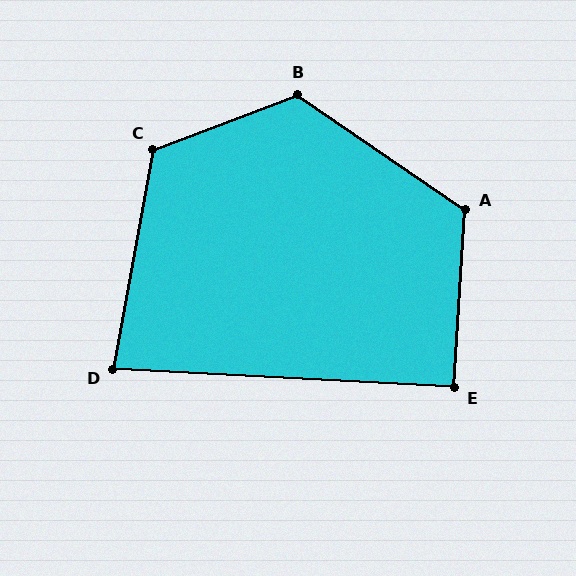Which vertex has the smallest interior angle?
D, at approximately 83 degrees.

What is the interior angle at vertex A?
Approximately 121 degrees (obtuse).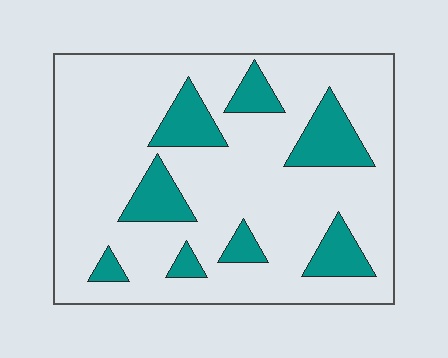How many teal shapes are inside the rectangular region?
8.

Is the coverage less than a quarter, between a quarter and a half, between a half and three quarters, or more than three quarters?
Less than a quarter.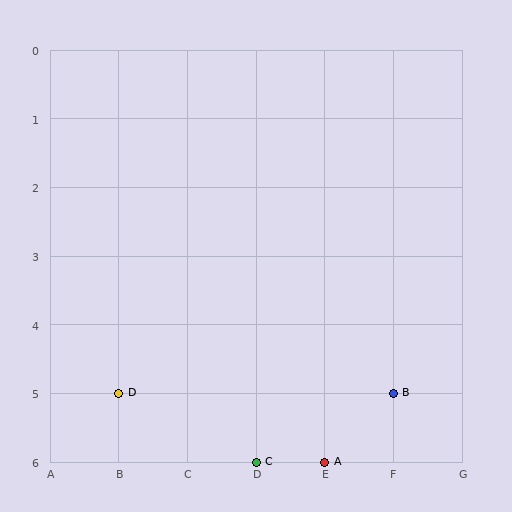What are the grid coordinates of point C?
Point C is at grid coordinates (D, 6).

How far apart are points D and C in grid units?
Points D and C are 2 columns and 1 row apart (about 2.2 grid units diagonally).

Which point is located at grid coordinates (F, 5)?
Point B is at (F, 5).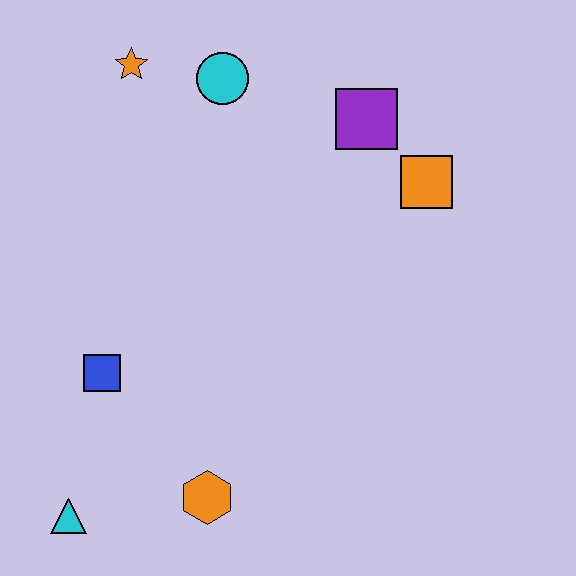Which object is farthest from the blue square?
The orange square is farthest from the blue square.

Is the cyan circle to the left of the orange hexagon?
No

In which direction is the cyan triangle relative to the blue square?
The cyan triangle is below the blue square.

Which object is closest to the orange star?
The cyan circle is closest to the orange star.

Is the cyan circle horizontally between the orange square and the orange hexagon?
Yes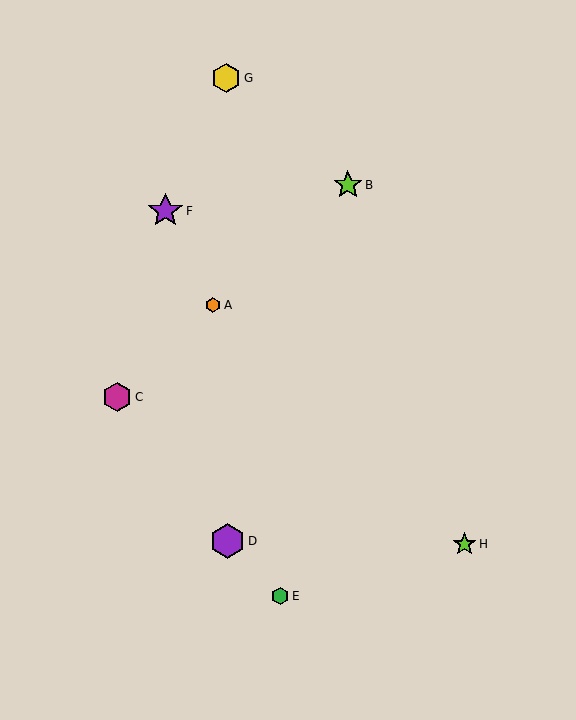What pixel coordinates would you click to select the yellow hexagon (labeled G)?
Click at (226, 78) to select the yellow hexagon G.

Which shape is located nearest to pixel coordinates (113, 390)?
The magenta hexagon (labeled C) at (117, 397) is nearest to that location.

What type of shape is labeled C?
Shape C is a magenta hexagon.